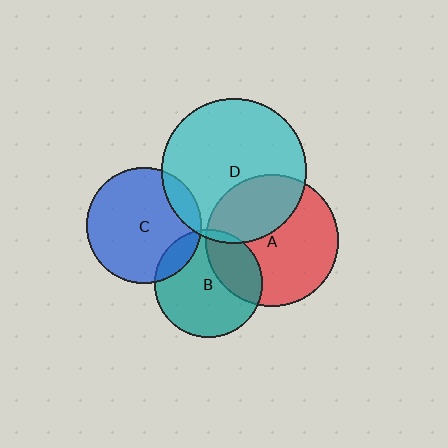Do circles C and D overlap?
Yes.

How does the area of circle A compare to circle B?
Approximately 1.5 times.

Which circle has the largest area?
Circle D (cyan).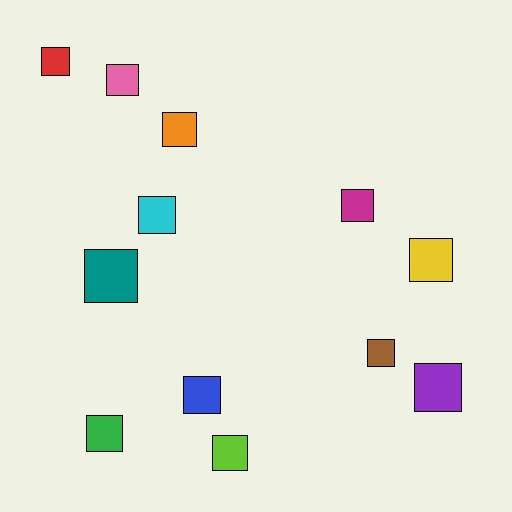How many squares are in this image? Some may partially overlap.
There are 12 squares.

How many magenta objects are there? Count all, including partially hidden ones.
There is 1 magenta object.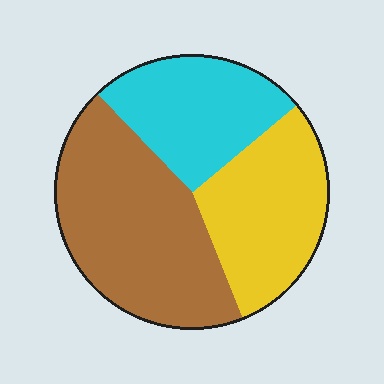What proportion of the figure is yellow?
Yellow takes up about one third (1/3) of the figure.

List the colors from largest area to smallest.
From largest to smallest: brown, yellow, cyan.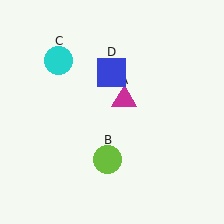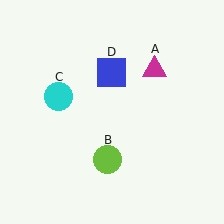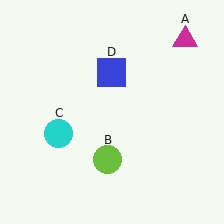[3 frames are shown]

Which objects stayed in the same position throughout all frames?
Lime circle (object B) and blue square (object D) remained stationary.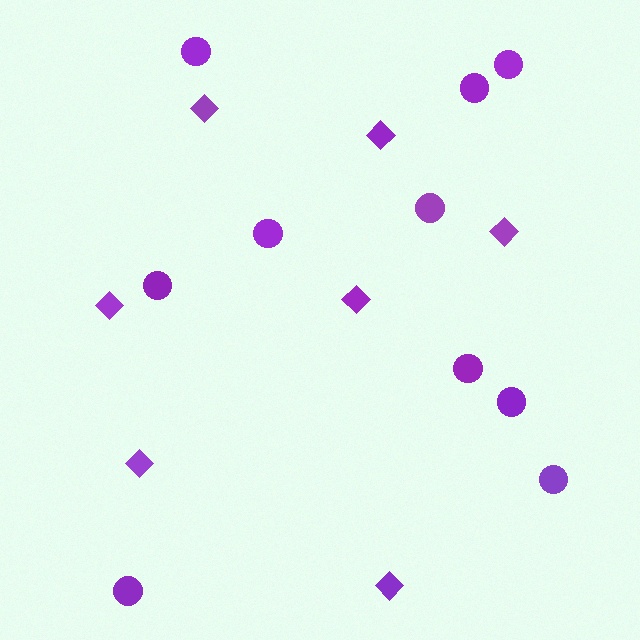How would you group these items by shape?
There are 2 groups: one group of diamonds (7) and one group of circles (10).